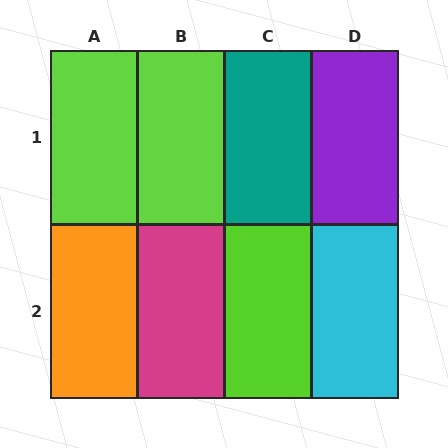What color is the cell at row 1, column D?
Purple.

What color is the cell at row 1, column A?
Lime.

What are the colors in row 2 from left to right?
Orange, magenta, lime, cyan.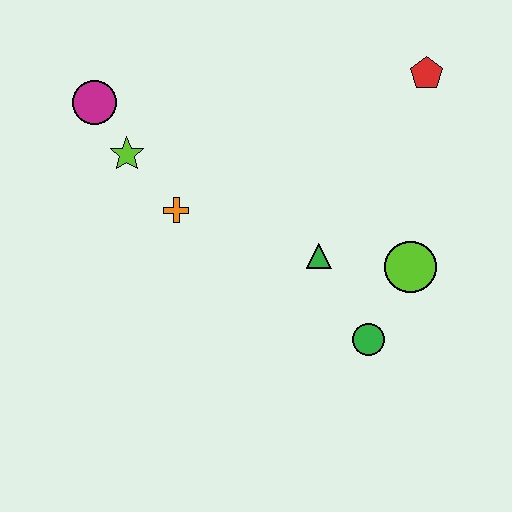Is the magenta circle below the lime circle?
No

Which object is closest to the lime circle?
The green circle is closest to the lime circle.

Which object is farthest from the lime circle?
The magenta circle is farthest from the lime circle.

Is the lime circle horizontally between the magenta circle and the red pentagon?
Yes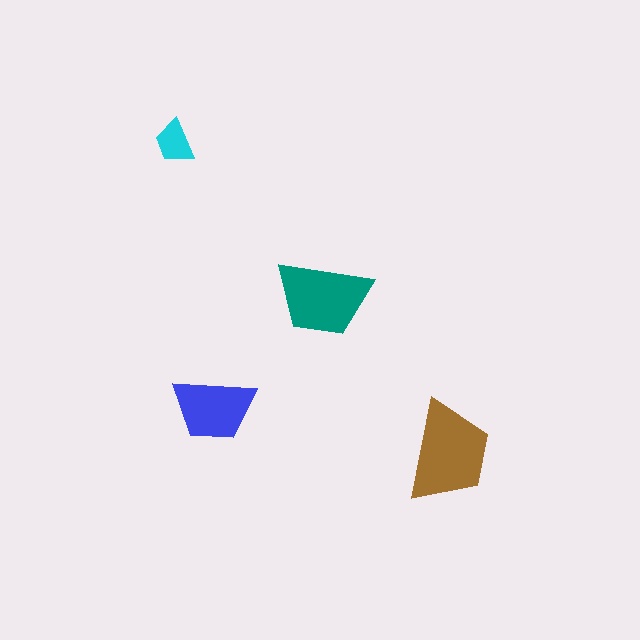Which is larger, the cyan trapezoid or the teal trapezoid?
The teal one.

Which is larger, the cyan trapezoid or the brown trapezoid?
The brown one.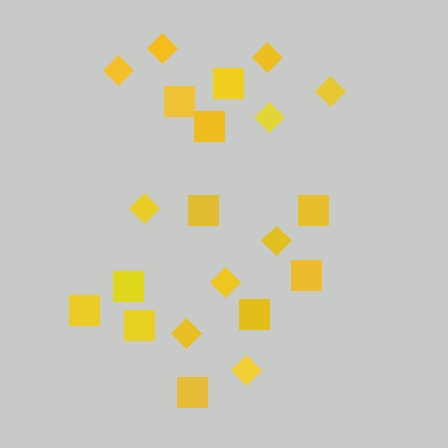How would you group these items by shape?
There are 2 groups: one group of squares (11) and one group of diamonds (10).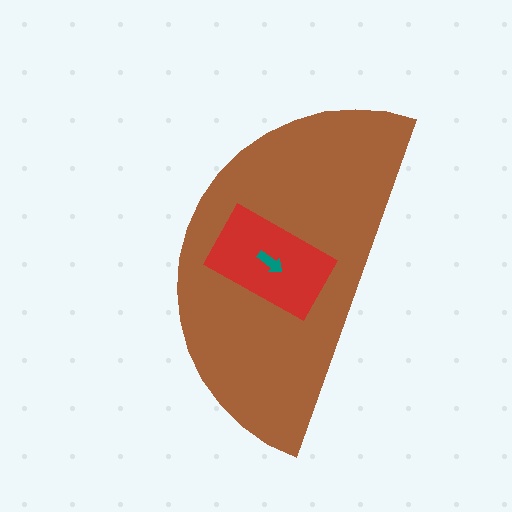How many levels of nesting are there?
3.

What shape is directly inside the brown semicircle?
The red rectangle.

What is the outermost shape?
The brown semicircle.